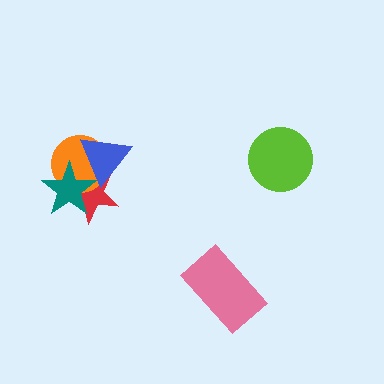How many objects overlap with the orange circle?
3 objects overlap with the orange circle.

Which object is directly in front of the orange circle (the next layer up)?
The teal star is directly in front of the orange circle.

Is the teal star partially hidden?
Yes, it is partially covered by another shape.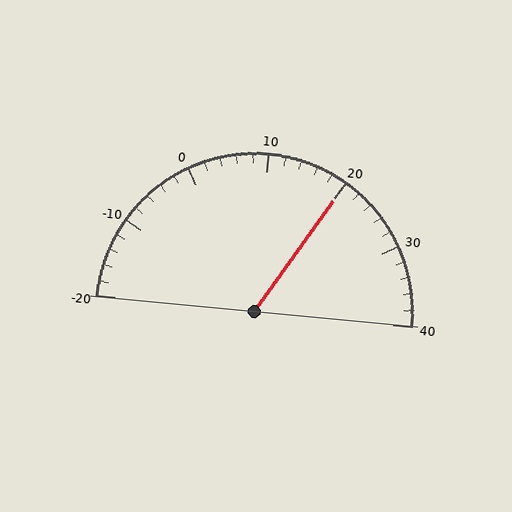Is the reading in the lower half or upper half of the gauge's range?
The reading is in the upper half of the range (-20 to 40).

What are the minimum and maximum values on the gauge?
The gauge ranges from -20 to 40.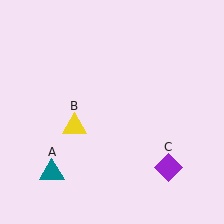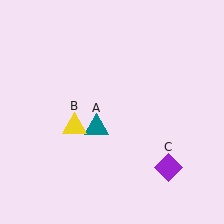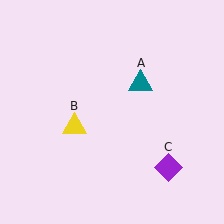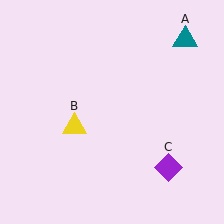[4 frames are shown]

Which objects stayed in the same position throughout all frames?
Yellow triangle (object B) and purple diamond (object C) remained stationary.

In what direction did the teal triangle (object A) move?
The teal triangle (object A) moved up and to the right.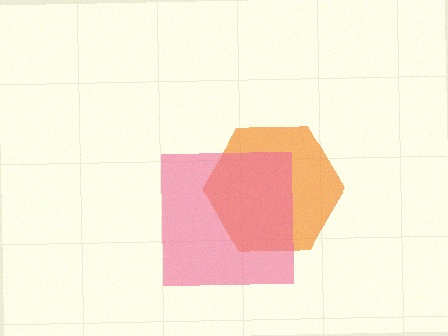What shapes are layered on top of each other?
The layered shapes are: an orange hexagon, a pink square.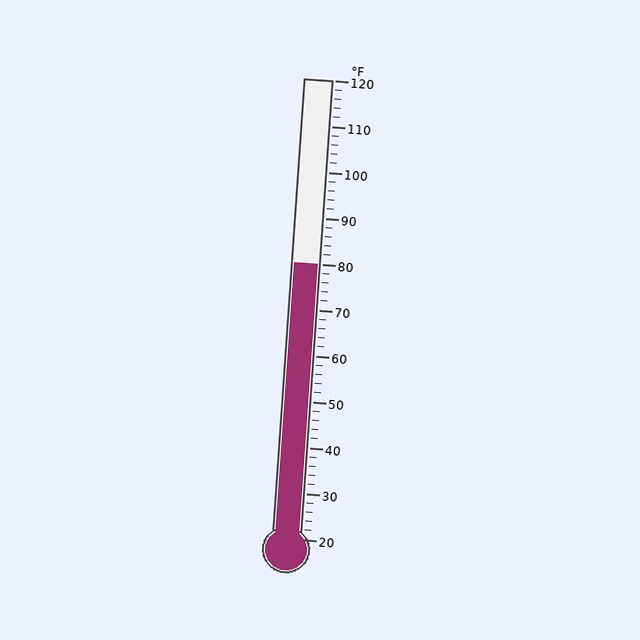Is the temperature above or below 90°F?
The temperature is below 90°F.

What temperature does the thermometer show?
The thermometer shows approximately 80°F.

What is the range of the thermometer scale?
The thermometer scale ranges from 20°F to 120°F.